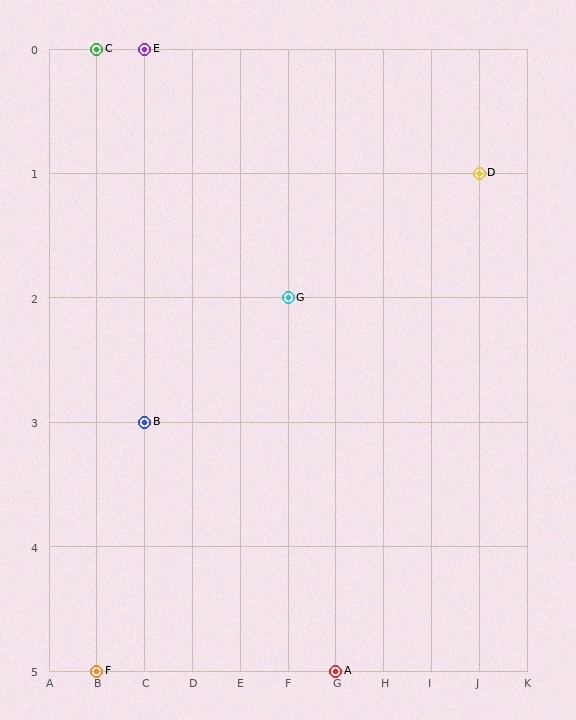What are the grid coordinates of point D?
Point D is at grid coordinates (J, 1).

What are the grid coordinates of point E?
Point E is at grid coordinates (C, 0).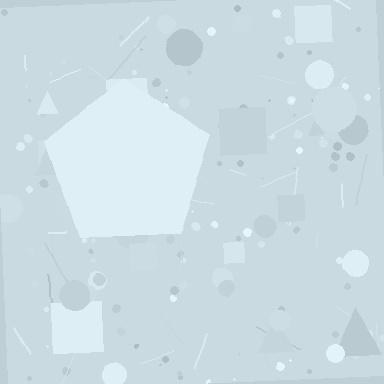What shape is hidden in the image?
A pentagon is hidden in the image.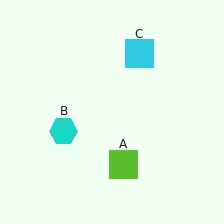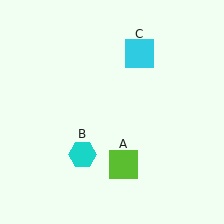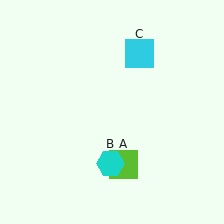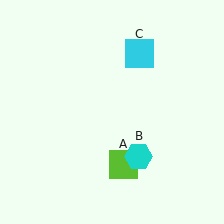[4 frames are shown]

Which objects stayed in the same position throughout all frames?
Lime square (object A) and cyan square (object C) remained stationary.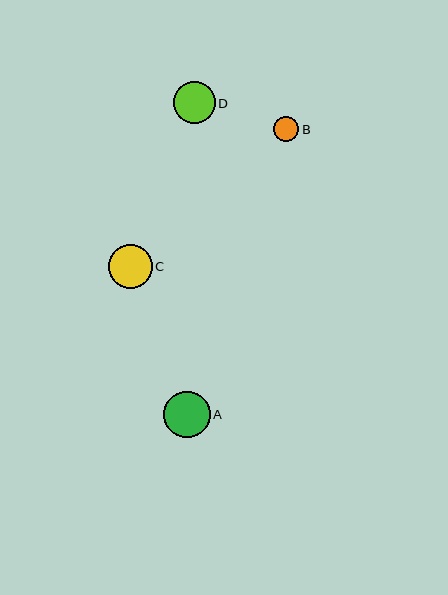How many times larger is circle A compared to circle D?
Circle A is approximately 1.1 times the size of circle D.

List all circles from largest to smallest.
From largest to smallest: A, C, D, B.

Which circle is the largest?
Circle A is the largest with a size of approximately 46 pixels.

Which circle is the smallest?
Circle B is the smallest with a size of approximately 25 pixels.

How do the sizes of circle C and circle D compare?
Circle C and circle D are approximately the same size.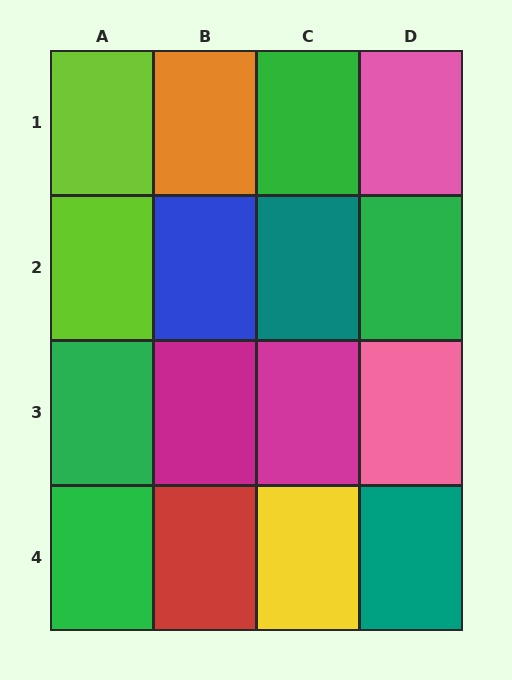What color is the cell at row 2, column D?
Green.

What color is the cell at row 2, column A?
Lime.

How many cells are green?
4 cells are green.